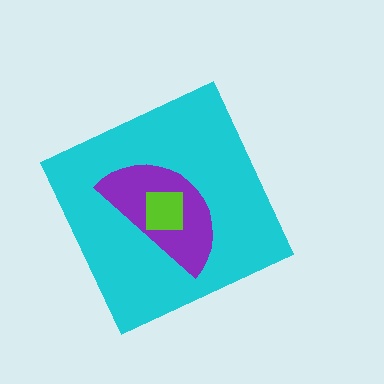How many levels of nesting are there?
3.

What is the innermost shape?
The lime square.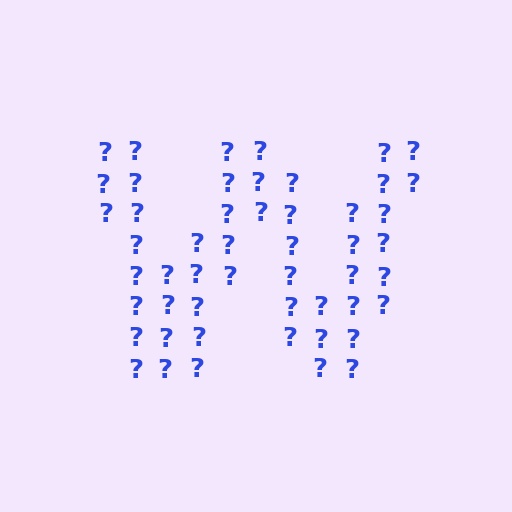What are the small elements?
The small elements are question marks.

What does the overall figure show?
The overall figure shows the letter W.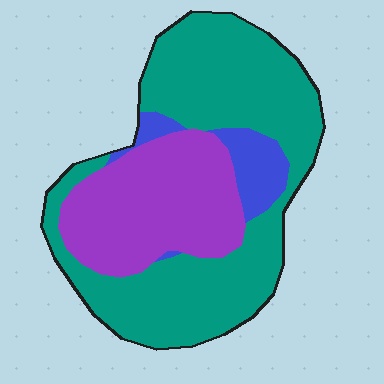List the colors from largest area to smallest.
From largest to smallest: teal, purple, blue.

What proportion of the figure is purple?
Purple covers 32% of the figure.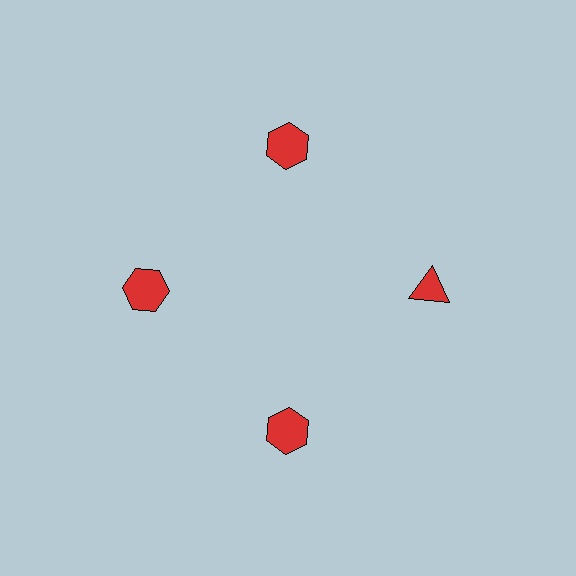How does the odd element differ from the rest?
It has a different shape: triangle instead of hexagon.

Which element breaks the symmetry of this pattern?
The red triangle at roughly the 3 o'clock position breaks the symmetry. All other shapes are red hexagons.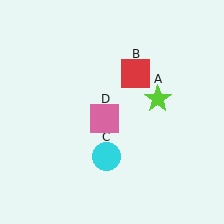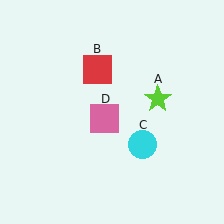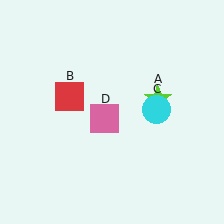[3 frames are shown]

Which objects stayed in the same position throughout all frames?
Lime star (object A) and pink square (object D) remained stationary.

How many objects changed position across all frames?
2 objects changed position: red square (object B), cyan circle (object C).